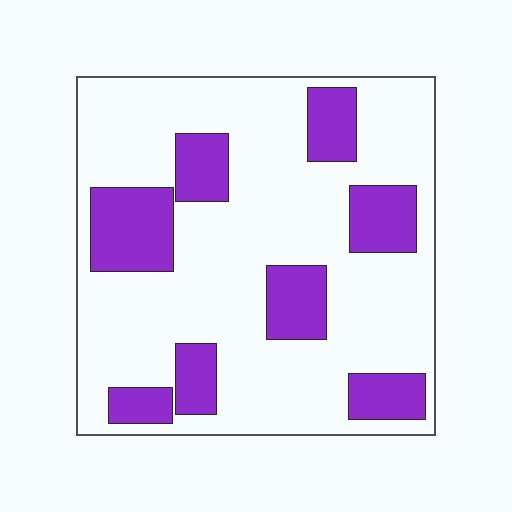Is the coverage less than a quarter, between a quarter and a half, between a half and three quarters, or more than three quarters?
Between a quarter and a half.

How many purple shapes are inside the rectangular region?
8.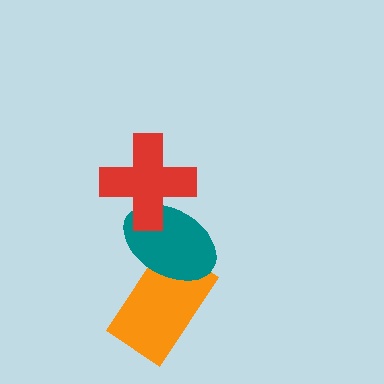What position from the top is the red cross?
The red cross is 1st from the top.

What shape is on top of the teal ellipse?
The red cross is on top of the teal ellipse.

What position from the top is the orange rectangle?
The orange rectangle is 3rd from the top.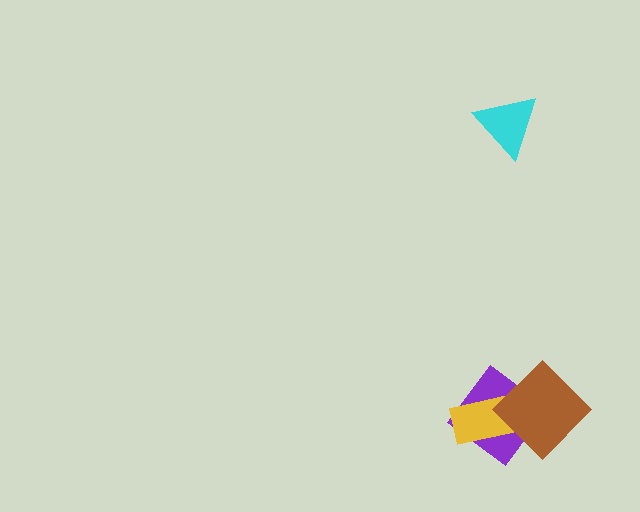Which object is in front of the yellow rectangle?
The brown diamond is in front of the yellow rectangle.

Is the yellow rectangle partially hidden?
Yes, it is partially covered by another shape.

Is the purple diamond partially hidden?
Yes, it is partially covered by another shape.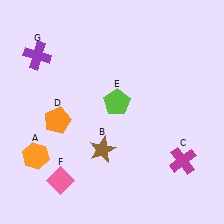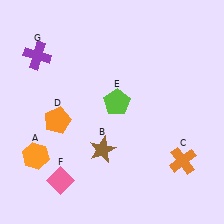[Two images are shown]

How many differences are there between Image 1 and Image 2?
There is 1 difference between the two images.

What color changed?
The cross (C) changed from magenta in Image 1 to orange in Image 2.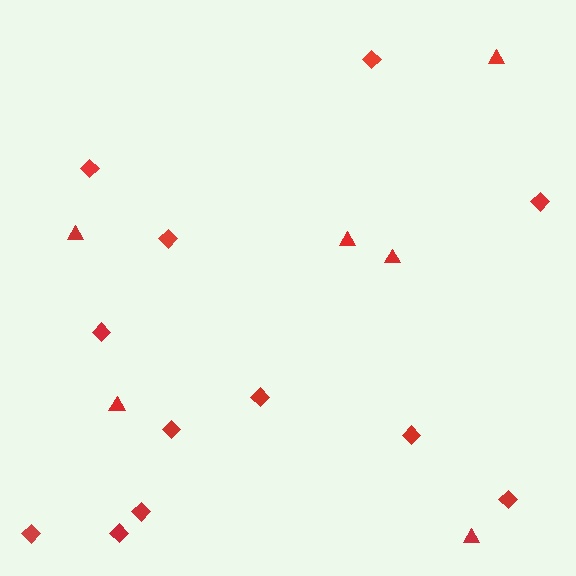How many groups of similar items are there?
There are 2 groups: one group of triangles (6) and one group of diamonds (12).